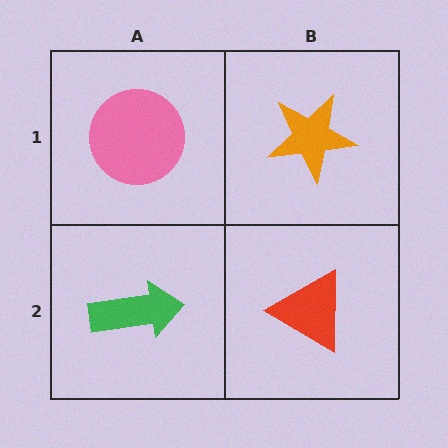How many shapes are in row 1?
2 shapes.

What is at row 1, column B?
An orange star.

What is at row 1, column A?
A pink circle.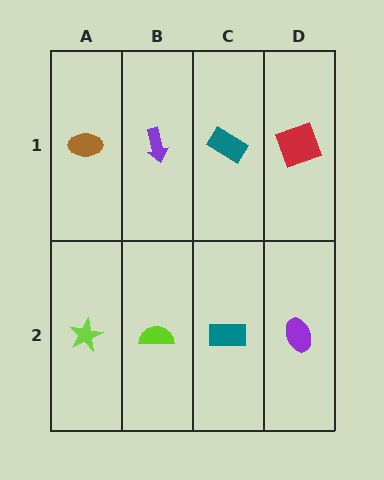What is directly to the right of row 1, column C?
A red square.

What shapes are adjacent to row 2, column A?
A brown ellipse (row 1, column A), a lime semicircle (row 2, column B).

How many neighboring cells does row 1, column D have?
2.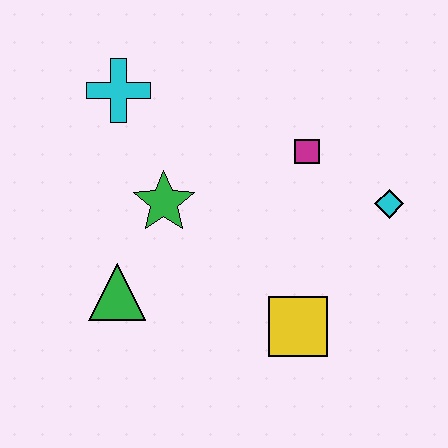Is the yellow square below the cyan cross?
Yes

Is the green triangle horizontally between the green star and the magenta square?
No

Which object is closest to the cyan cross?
The green star is closest to the cyan cross.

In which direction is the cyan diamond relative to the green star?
The cyan diamond is to the right of the green star.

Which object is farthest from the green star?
The cyan diamond is farthest from the green star.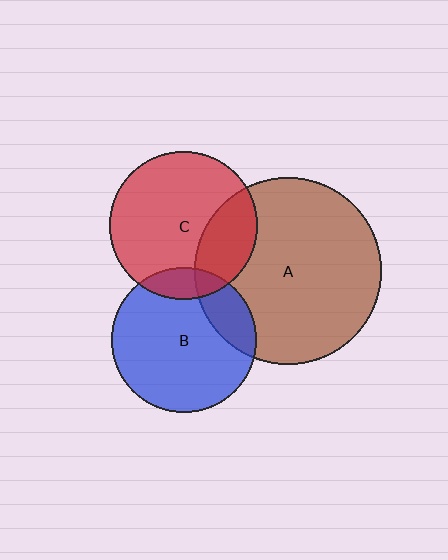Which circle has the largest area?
Circle A (brown).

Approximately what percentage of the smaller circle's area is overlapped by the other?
Approximately 10%.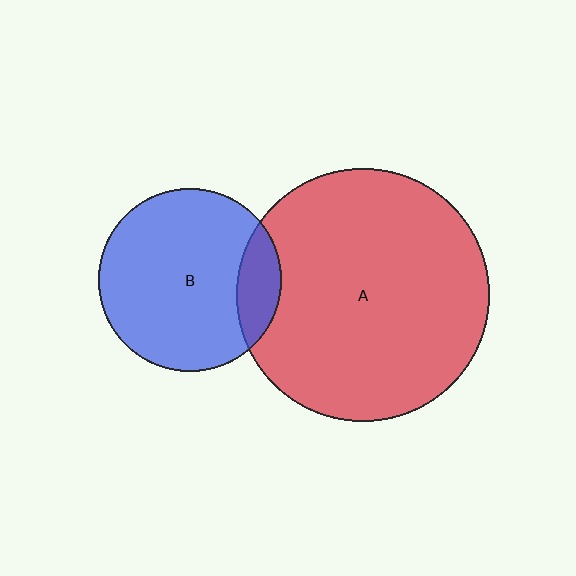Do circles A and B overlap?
Yes.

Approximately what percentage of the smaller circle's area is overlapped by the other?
Approximately 15%.